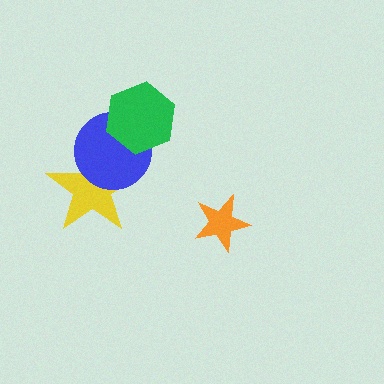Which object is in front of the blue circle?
The green hexagon is in front of the blue circle.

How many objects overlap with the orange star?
0 objects overlap with the orange star.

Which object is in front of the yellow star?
The blue circle is in front of the yellow star.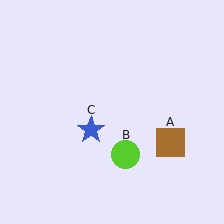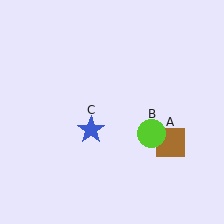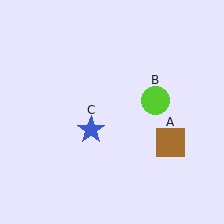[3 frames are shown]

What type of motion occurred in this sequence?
The lime circle (object B) rotated counterclockwise around the center of the scene.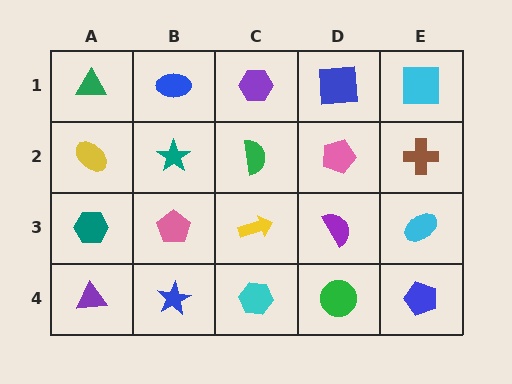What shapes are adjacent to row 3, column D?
A pink pentagon (row 2, column D), a green circle (row 4, column D), a yellow arrow (row 3, column C), a cyan ellipse (row 3, column E).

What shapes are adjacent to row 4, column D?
A purple semicircle (row 3, column D), a cyan hexagon (row 4, column C), a blue pentagon (row 4, column E).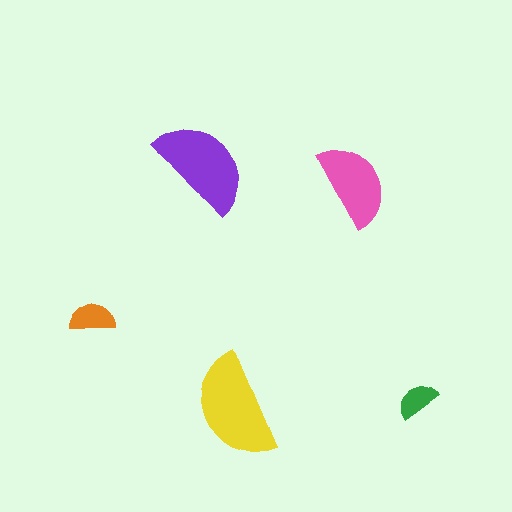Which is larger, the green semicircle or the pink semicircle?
The pink one.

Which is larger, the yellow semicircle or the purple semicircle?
The yellow one.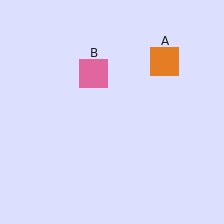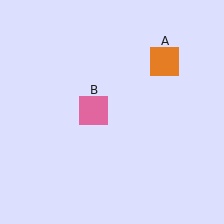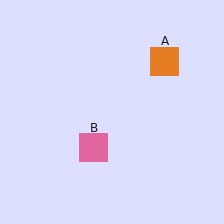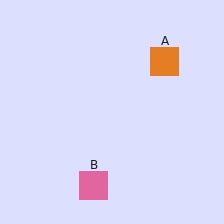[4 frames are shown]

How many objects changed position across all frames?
1 object changed position: pink square (object B).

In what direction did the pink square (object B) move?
The pink square (object B) moved down.